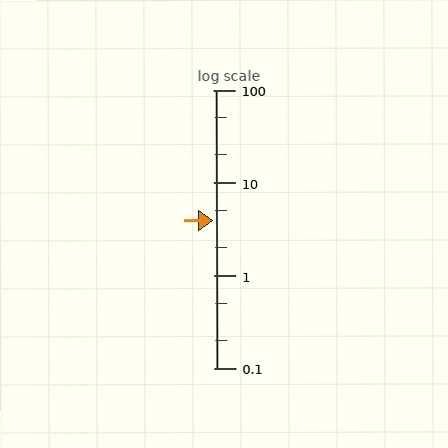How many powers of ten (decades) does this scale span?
The scale spans 3 decades, from 0.1 to 100.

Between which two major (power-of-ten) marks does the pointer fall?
The pointer is between 1 and 10.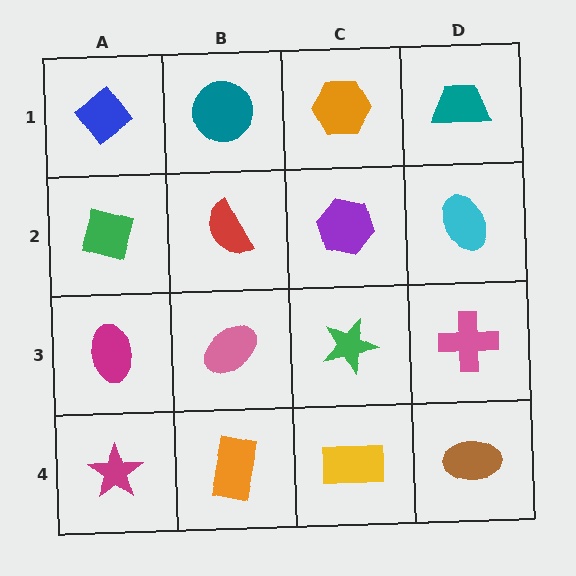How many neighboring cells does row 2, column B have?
4.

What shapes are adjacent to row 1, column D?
A cyan ellipse (row 2, column D), an orange hexagon (row 1, column C).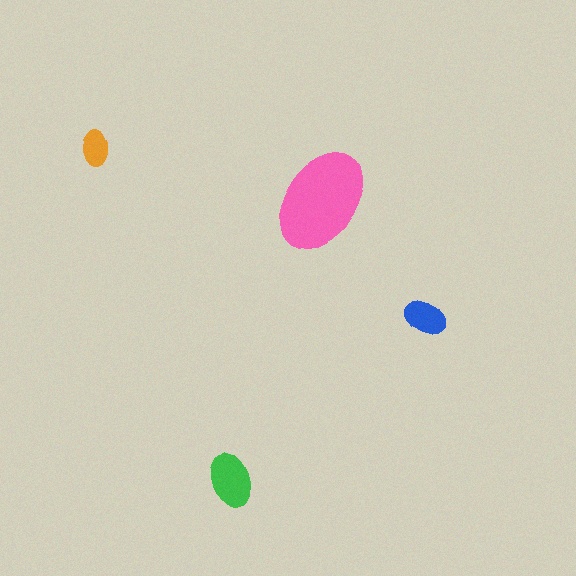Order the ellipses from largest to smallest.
the pink one, the green one, the blue one, the orange one.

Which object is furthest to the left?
The orange ellipse is leftmost.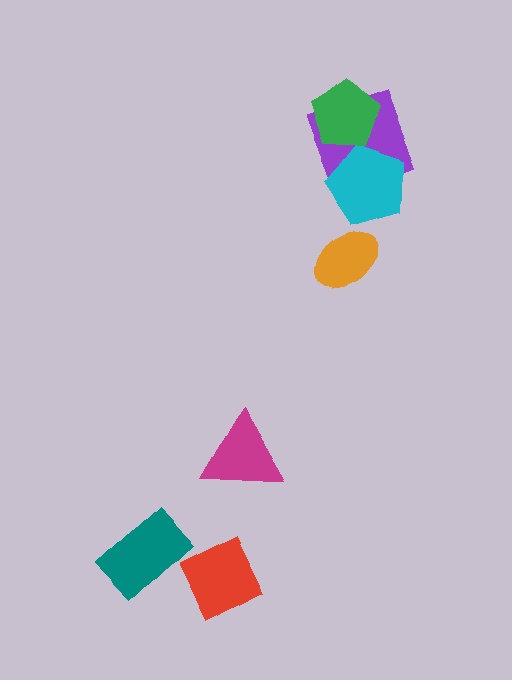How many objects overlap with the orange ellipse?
0 objects overlap with the orange ellipse.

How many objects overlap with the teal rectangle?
0 objects overlap with the teal rectangle.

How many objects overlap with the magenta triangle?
0 objects overlap with the magenta triangle.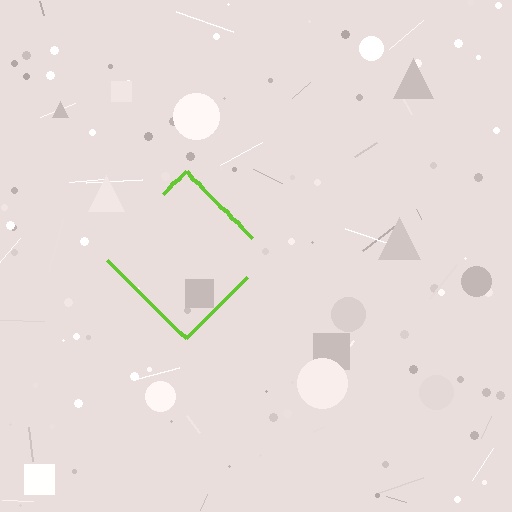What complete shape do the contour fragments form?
The contour fragments form a diamond.